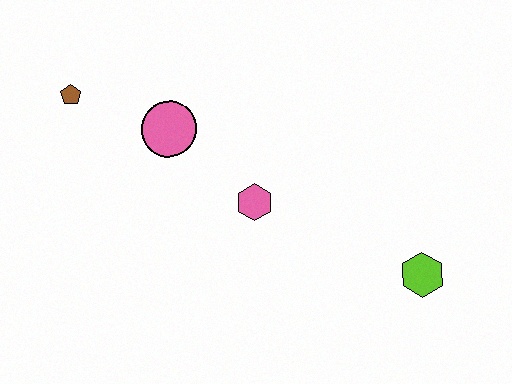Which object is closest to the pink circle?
The brown pentagon is closest to the pink circle.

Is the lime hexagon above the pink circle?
No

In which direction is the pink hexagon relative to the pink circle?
The pink hexagon is to the right of the pink circle.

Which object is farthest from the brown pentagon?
The lime hexagon is farthest from the brown pentagon.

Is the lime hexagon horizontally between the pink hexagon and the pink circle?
No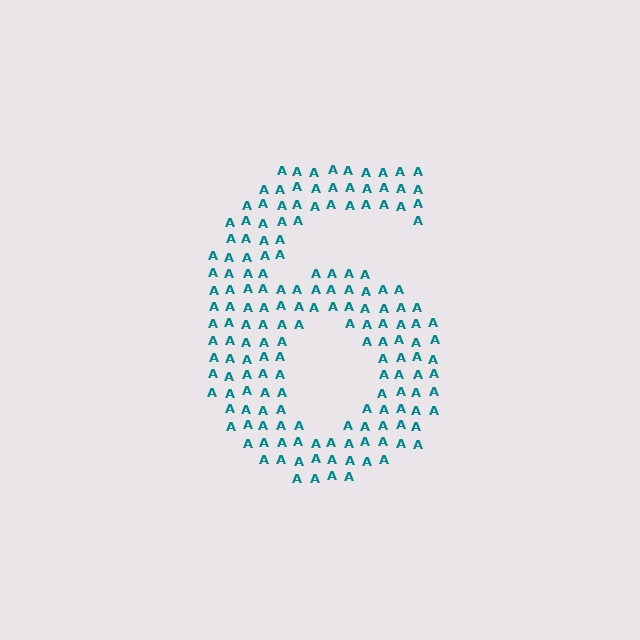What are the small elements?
The small elements are letter A's.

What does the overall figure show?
The overall figure shows the digit 6.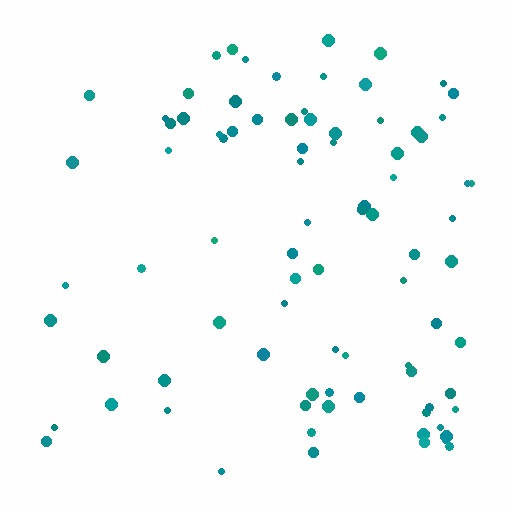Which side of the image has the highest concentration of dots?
The right.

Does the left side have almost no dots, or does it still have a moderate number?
Still a moderate number, just noticeably fewer than the right.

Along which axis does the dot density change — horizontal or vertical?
Horizontal.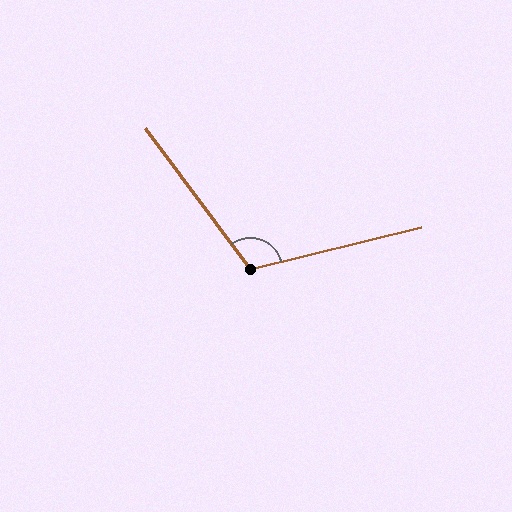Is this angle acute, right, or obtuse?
It is obtuse.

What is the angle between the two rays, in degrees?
Approximately 113 degrees.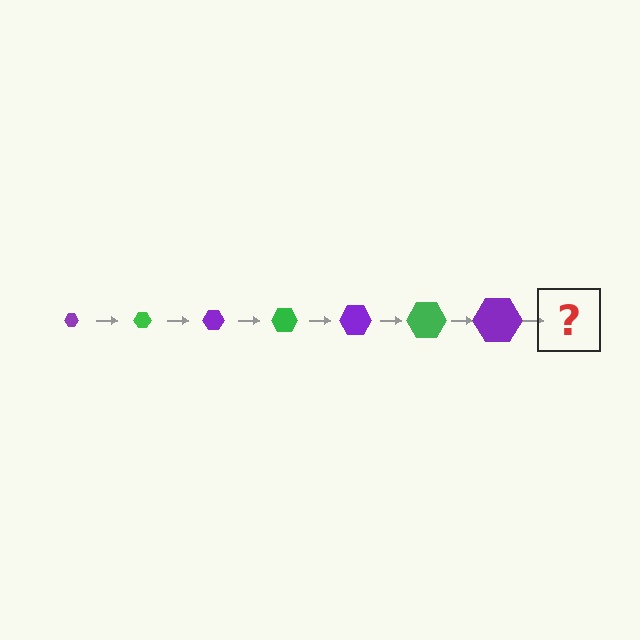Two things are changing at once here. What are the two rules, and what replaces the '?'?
The two rules are that the hexagon grows larger each step and the color cycles through purple and green. The '?' should be a green hexagon, larger than the previous one.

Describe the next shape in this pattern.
It should be a green hexagon, larger than the previous one.